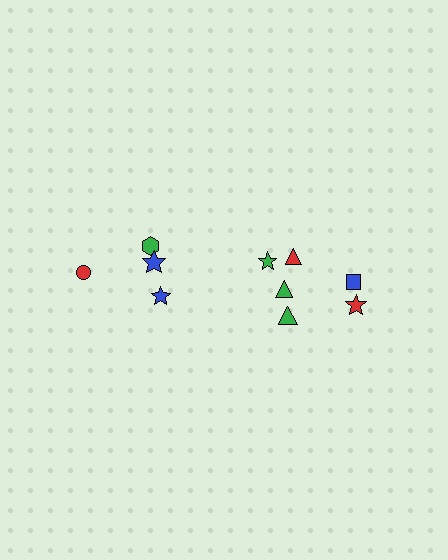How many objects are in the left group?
There are 4 objects.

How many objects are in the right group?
There are 6 objects.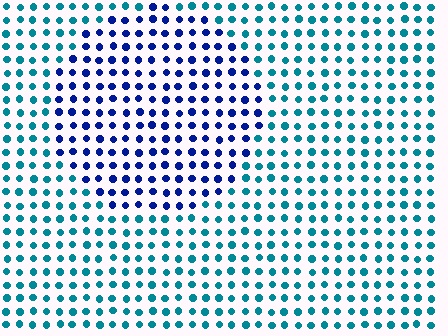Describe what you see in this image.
The image is filled with small teal elements in a uniform arrangement. A circle-shaped region is visible where the elements are tinted to a slightly different hue, forming a subtle color boundary.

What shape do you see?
I see a circle.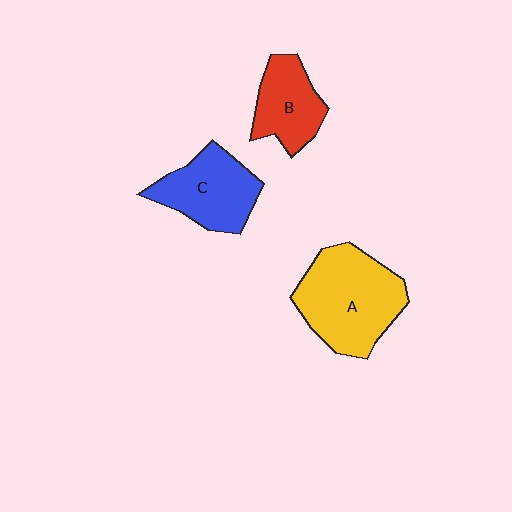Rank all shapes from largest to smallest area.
From largest to smallest: A (yellow), C (blue), B (red).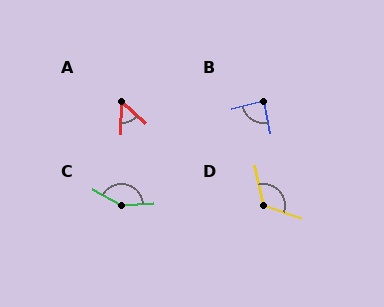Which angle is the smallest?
A, at approximately 49 degrees.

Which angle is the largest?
C, at approximately 147 degrees.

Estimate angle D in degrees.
Approximately 120 degrees.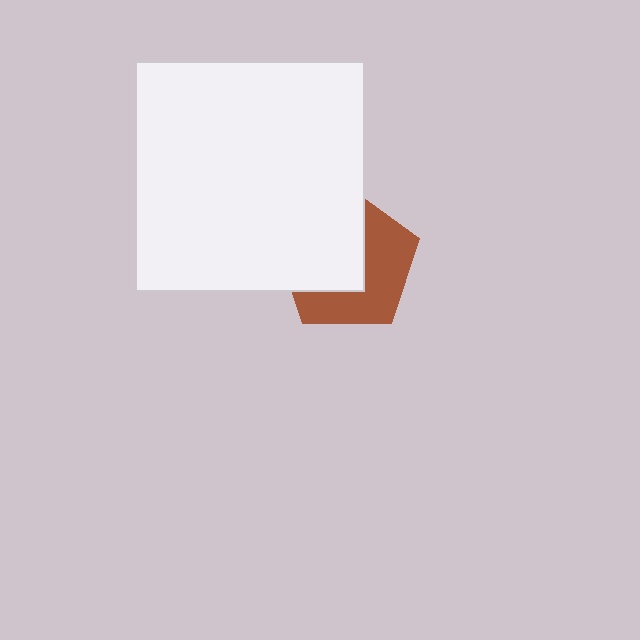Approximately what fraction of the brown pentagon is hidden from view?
Roughly 52% of the brown pentagon is hidden behind the white square.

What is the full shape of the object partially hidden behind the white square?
The partially hidden object is a brown pentagon.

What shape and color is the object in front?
The object in front is a white square.